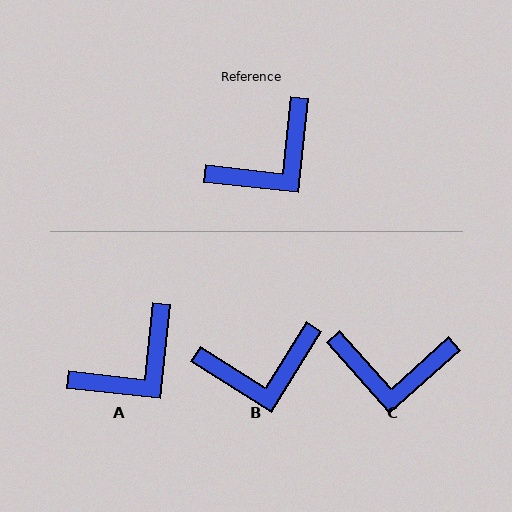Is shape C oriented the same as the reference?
No, it is off by about 42 degrees.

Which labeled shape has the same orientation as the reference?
A.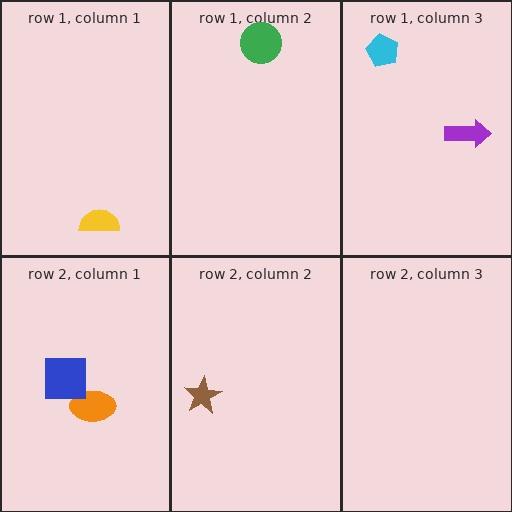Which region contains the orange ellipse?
The row 2, column 1 region.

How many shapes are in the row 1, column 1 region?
1.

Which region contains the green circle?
The row 1, column 2 region.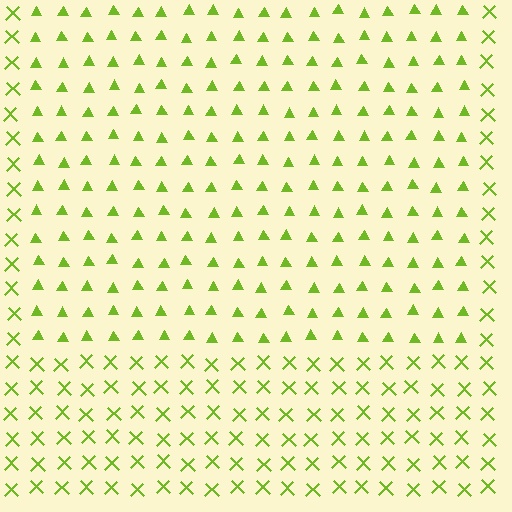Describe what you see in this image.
The image is filled with small lime elements arranged in a uniform grid. A rectangle-shaped region contains triangles, while the surrounding area contains X marks. The boundary is defined purely by the change in element shape.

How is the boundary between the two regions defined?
The boundary is defined by a change in element shape: triangles inside vs. X marks outside. All elements share the same color and spacing.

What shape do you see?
I see a rectangle.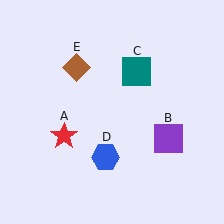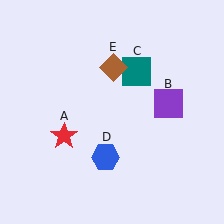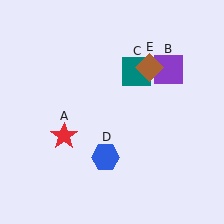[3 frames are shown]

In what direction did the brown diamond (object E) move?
The brown diamond (object E) moved right.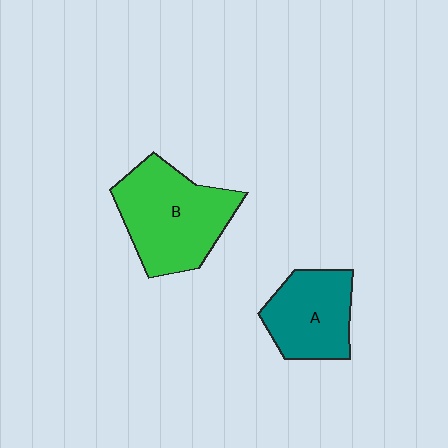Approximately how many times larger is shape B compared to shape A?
Approximately 1.4 times.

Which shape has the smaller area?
Shape A (teal).